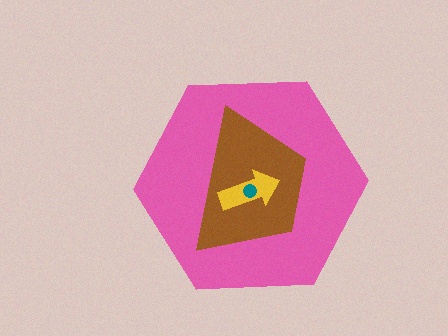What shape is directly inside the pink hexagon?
The brown trapezoid.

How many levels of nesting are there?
4.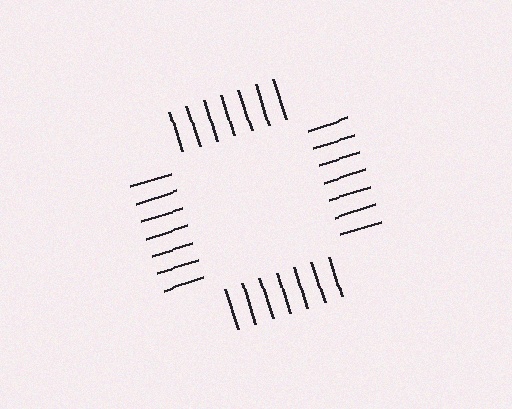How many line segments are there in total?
28 — 7 along each of the 4 edges.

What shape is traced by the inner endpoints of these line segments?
An illusory square — the line segments terminate on its edges but no continuous stroke is drawn.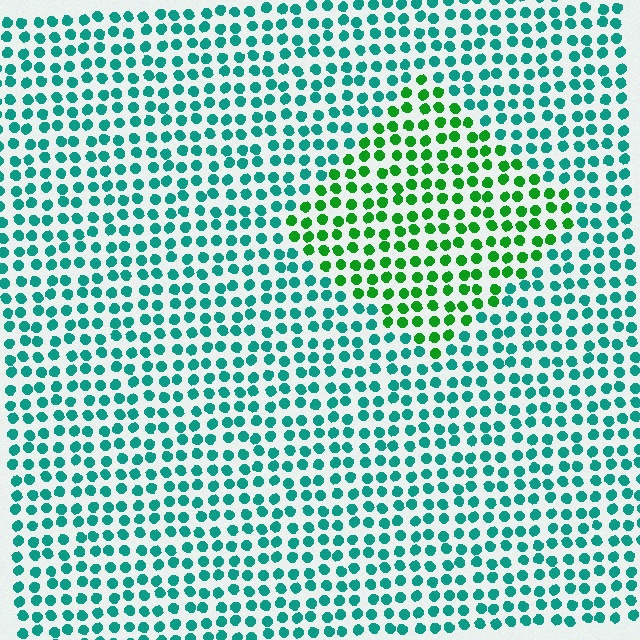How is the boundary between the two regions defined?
The boundary is defined purely by a slight shift in hue (about 45 degrees). Spacing, size, and orientation are identical on both sides.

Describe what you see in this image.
The image is filled with small teal elements in a uniform arrangement. A diamond-shaped region is visible where the elements are tinted to a slightly different hue, forming a subtle color boundary.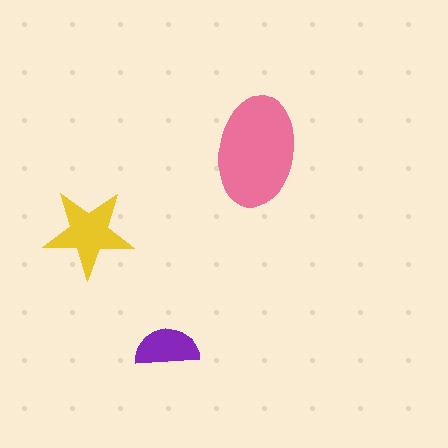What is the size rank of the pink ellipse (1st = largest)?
1st.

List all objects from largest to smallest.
The pink ellipse, the yellow star, the purple semicircle.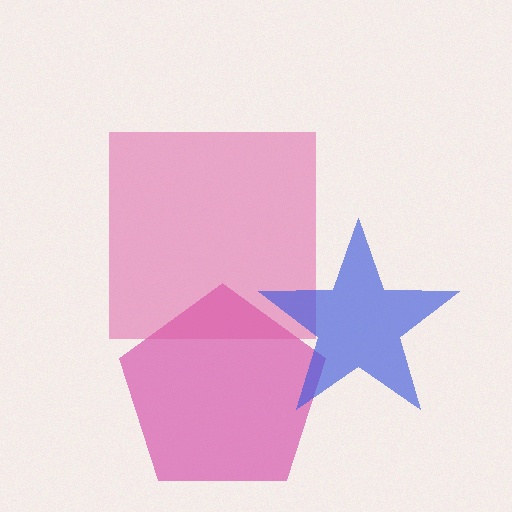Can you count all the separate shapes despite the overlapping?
Yes, there are 3 separate shapes.